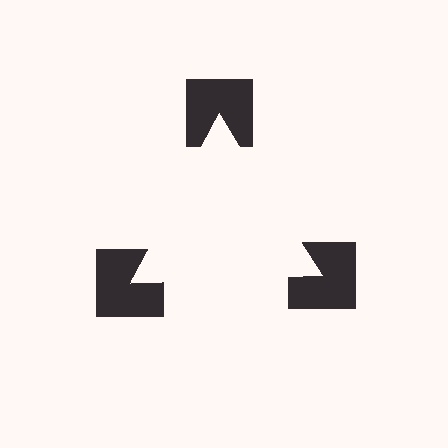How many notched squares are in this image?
There are 3 — one at each vertex of the illusory triangle.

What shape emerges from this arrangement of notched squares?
An illusory triangle — its edges are inferred from the aligned wedge cuts in the notched squares, not physically drawn.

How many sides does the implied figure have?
3 sides.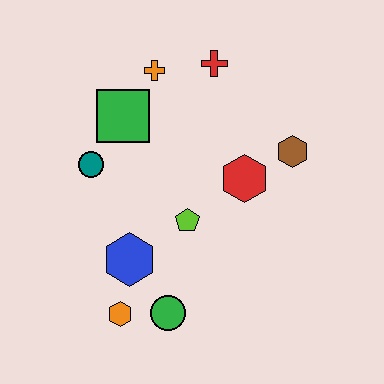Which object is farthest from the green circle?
The red cross is farthest from the green circle.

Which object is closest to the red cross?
The orange cross is closest to the red cross.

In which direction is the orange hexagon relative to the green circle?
The orange hexagon is to the left of the green circle.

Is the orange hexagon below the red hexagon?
Yes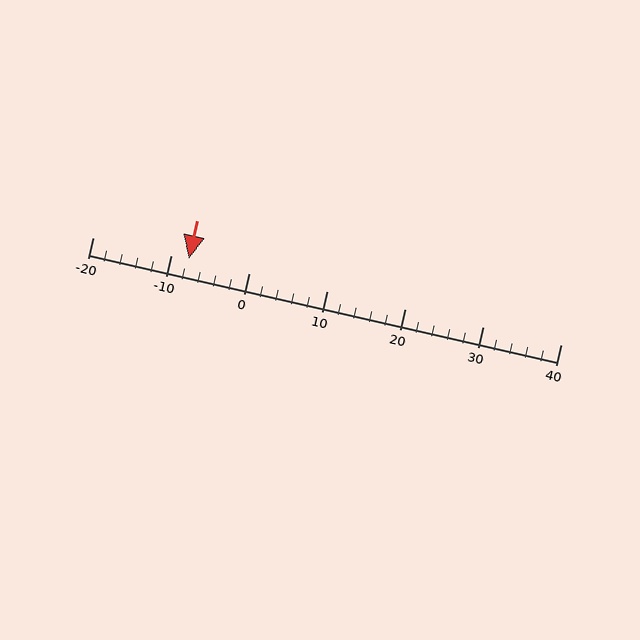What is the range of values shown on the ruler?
The ruler shows values from -20 to 40.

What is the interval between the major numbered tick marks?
The major tick marks are spaced 10 units apart.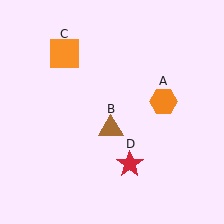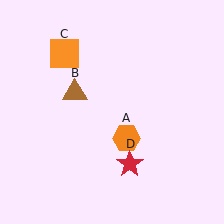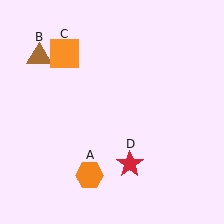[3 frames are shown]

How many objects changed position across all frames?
2 objects changed position: orange hexagon (object A), brown triangle (object B).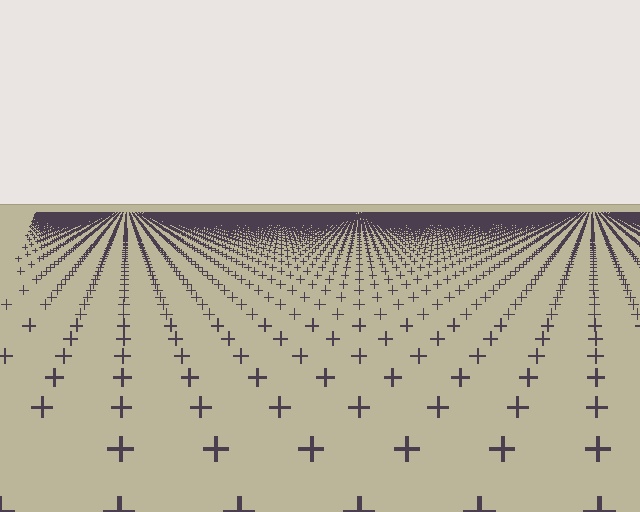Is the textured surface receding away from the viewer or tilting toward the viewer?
The surface is receding away from the viewer. Texture elements get smaller and denser toward the top.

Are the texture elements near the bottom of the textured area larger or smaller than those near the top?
Larger. Near the bottom, elements are closer to the viewer and appear at a bigger on-screen size.